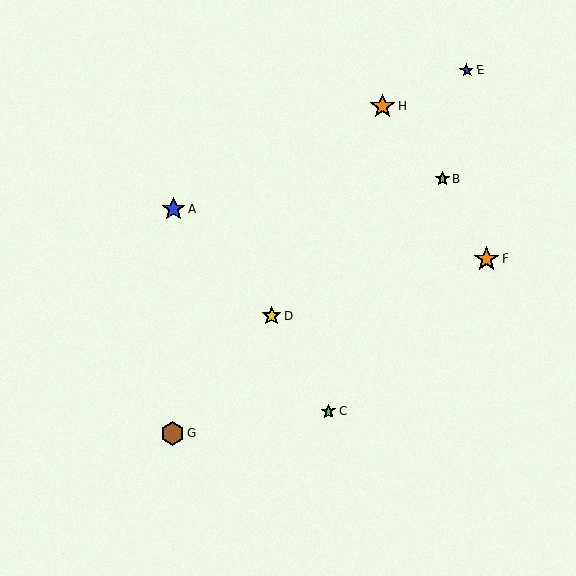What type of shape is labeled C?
Shape C is a lime star.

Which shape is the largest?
The orange star (labeled H) is the largest.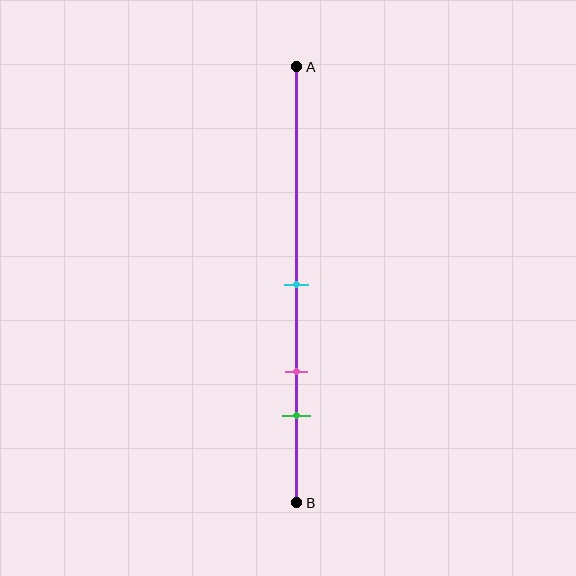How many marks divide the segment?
There are 3 marks dividing the segment.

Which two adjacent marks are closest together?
The pink and green marks are the closest adjacent pair.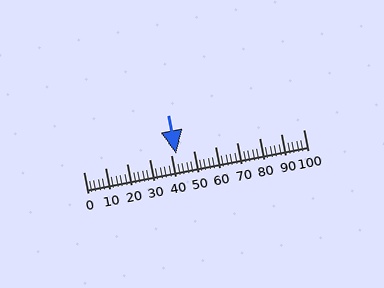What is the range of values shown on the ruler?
The ruler shows values from 0 to 100.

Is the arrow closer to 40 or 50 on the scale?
The arrow is closer to 40.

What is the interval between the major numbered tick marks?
The major tick marks are spaced 10 units apart.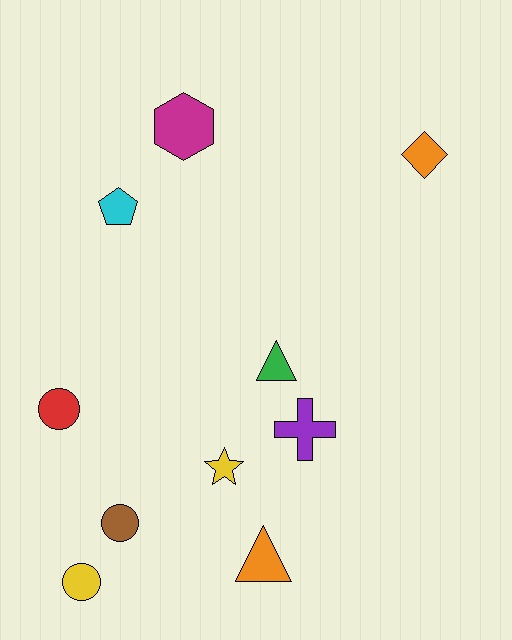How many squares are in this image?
There are no squares.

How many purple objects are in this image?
There is 1 purple object.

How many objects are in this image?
There are 10 objects.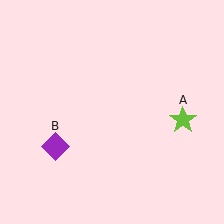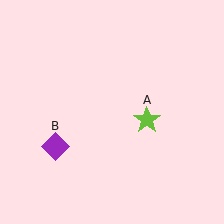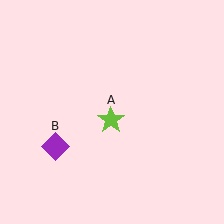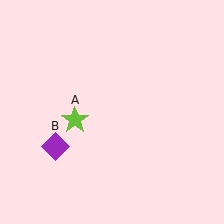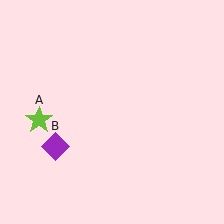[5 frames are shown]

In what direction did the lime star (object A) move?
The lime star (object A) moved left.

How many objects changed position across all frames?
1 object changed position: lime star (object A).